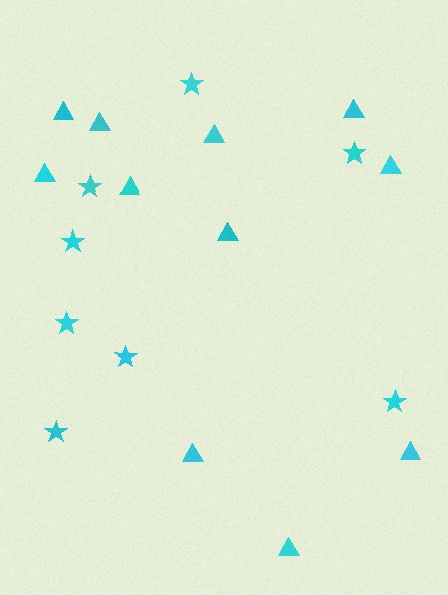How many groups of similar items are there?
There are 2 groups: one group of stars (8) and one group of triangles (11).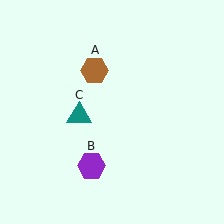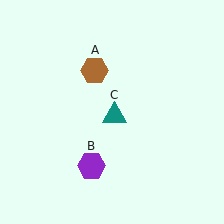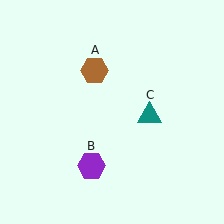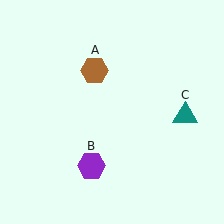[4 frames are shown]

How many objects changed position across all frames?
1 object changed position: teal triangle (object C).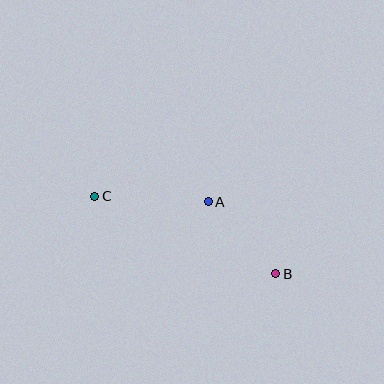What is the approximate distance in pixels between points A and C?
The distance between A and C is approximately 114 pixels.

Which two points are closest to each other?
Points A and B are closest to each other.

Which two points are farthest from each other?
Points B and C are farthest from each other.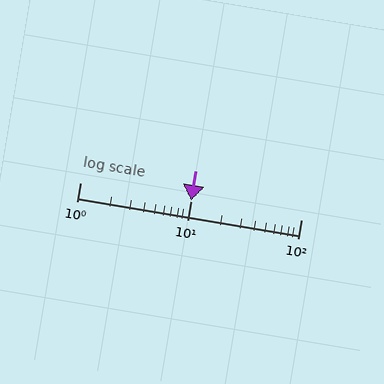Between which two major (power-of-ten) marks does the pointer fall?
The pointer is between 10 and 100.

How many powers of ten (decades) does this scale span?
The scale spans 2 decades, from 1 to 100.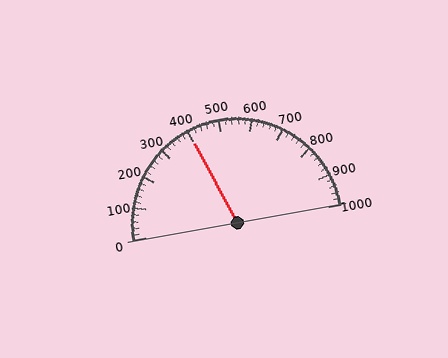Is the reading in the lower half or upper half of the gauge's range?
The reading is in the lower half of the range (0 to 1000).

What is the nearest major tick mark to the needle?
The nearest major tick mark is 400.